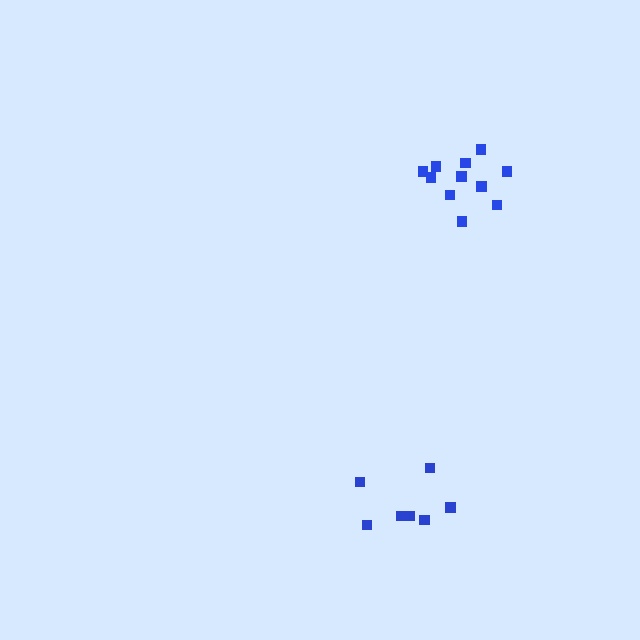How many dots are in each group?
Group 1: 7 dots, Group 2: 11 dots (18 total).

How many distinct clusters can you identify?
There are 2 distinct clusters.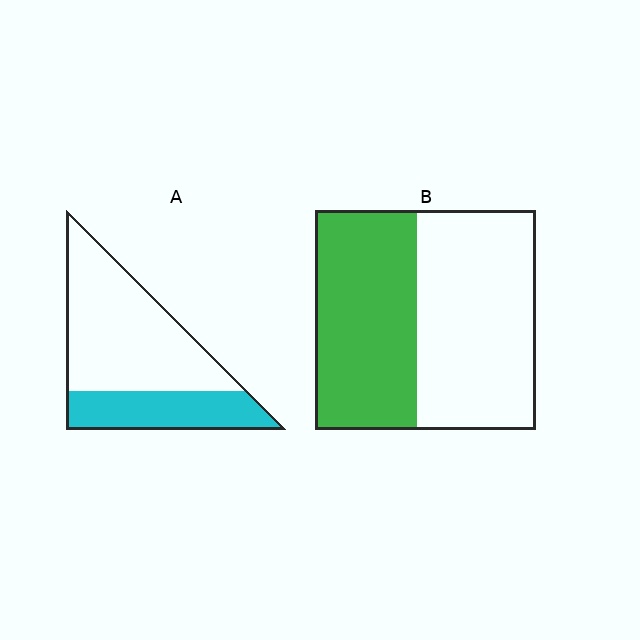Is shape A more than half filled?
No.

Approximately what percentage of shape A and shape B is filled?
A is approximately 30% and B is approximately 45%.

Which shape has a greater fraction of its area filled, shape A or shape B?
Shape B.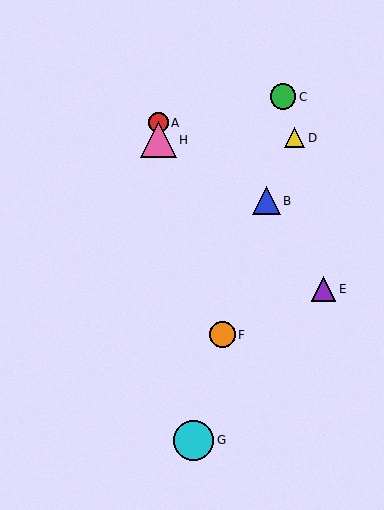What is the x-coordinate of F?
Object F is at x≈222.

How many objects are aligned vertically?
2 objects (A, H) are aligned vertically.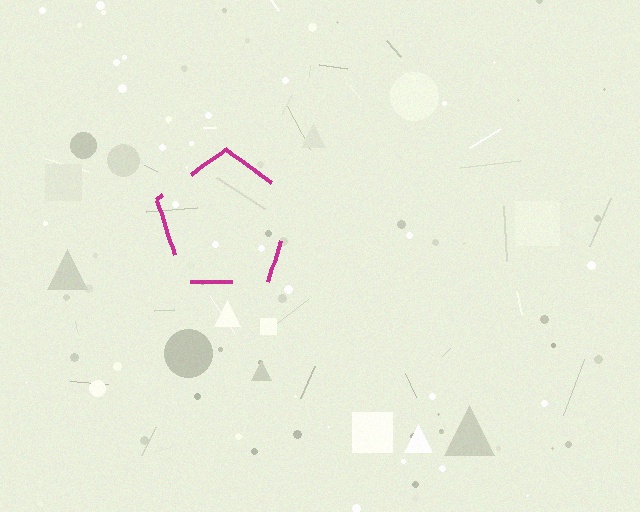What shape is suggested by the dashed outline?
The dashed outline suggests a pentagon.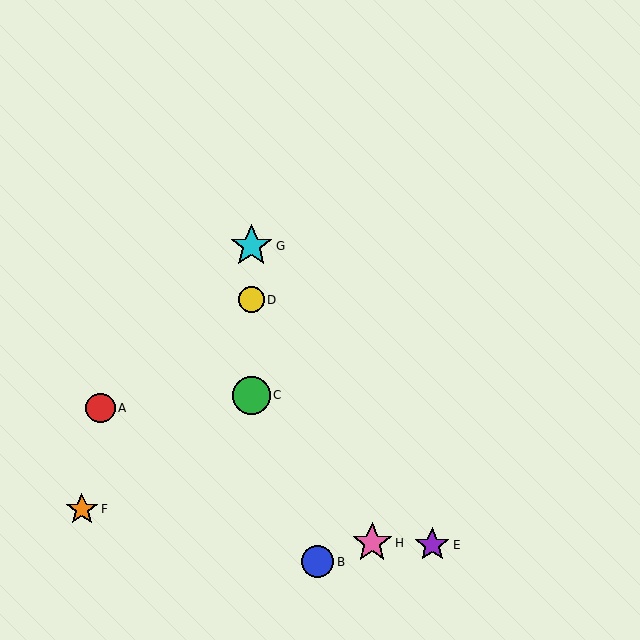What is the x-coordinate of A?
Object A is at x≈101.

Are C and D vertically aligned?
Yes, both are at x≈251.